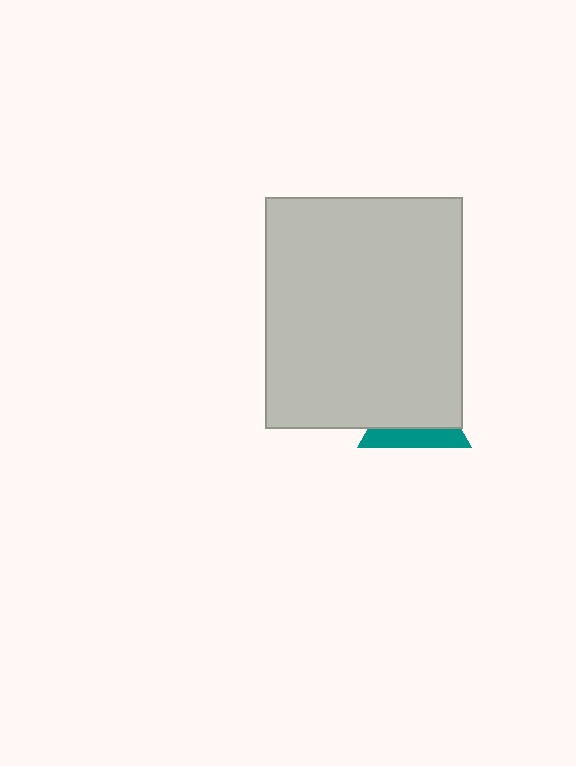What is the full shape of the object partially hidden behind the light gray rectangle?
The partially hidden object is a teal triangle.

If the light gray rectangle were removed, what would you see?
You would see the complete teal triangle.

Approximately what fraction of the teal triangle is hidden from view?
Roughly 67% of the teal triangle is hidden behind the light gray rectangle.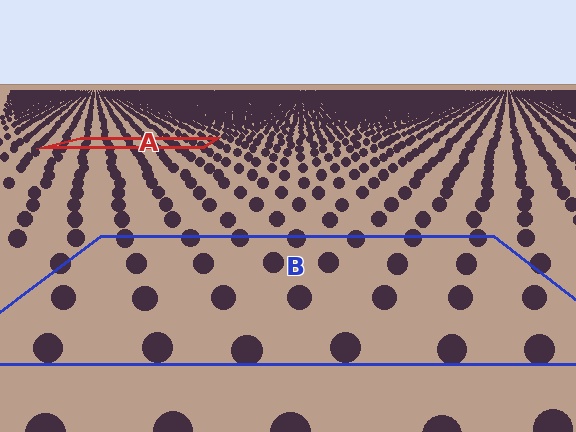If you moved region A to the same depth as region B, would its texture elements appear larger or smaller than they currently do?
They would appear larger. At a closer depth, the same texture elements are projected at a bigger on-screen size.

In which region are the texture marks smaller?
The texture marks are smaller in region A, because it is farther away.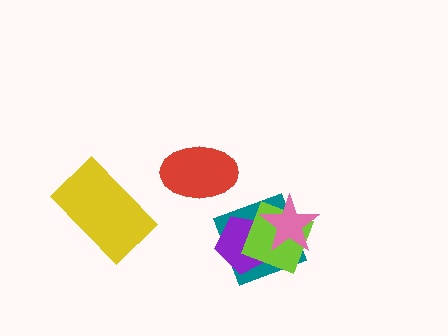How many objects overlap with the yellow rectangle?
0 objects overlap with the yellow rectangle.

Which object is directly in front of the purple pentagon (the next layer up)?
The lime diamond is directly in front of the purple pentagon.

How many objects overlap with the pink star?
3 objects overlap with the pink star.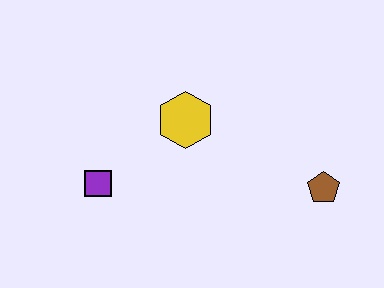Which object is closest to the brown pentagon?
The yellow hexagon is closest to the brown pentagon.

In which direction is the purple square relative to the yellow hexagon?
The purple square is to the left of the yellow hexagon.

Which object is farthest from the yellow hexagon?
The brown pentagon is farthest from the yellow hexagon.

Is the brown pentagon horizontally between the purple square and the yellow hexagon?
No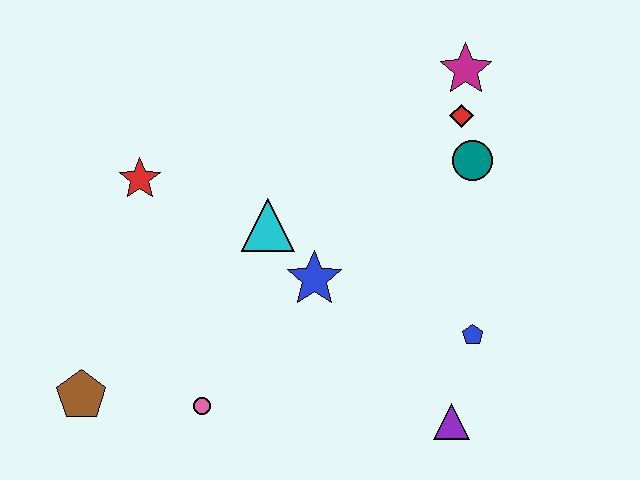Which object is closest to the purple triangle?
The blue pentagon is closest to the purple triangle.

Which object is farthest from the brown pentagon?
The magenta star is farthest from the brown pentagon.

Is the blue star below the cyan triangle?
Yes